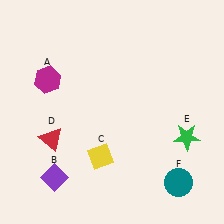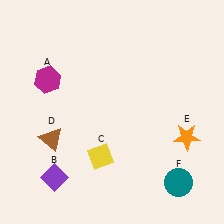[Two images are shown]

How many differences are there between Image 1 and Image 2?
There are 2 differences between the two images.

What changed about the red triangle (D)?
In Image 1, D is red. In Image 2, it changed to brown.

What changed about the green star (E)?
In Image 1, E is green. In Image 2, it changed to orange.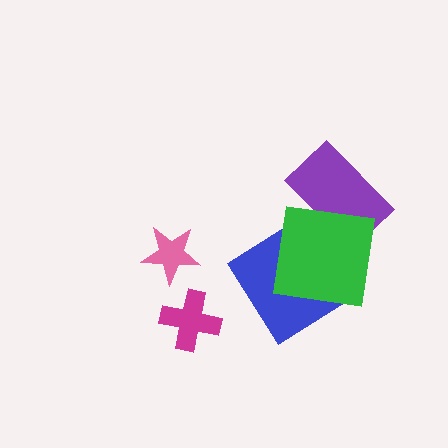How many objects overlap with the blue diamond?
1 object overlaps with the blue diamond.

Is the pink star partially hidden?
No, no other shape covers it.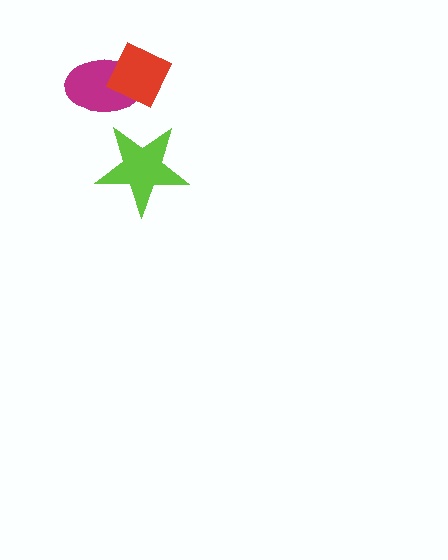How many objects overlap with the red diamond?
1 object overlaps with the red diamond.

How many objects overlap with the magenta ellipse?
1 object overlaps with the magenta ellipse.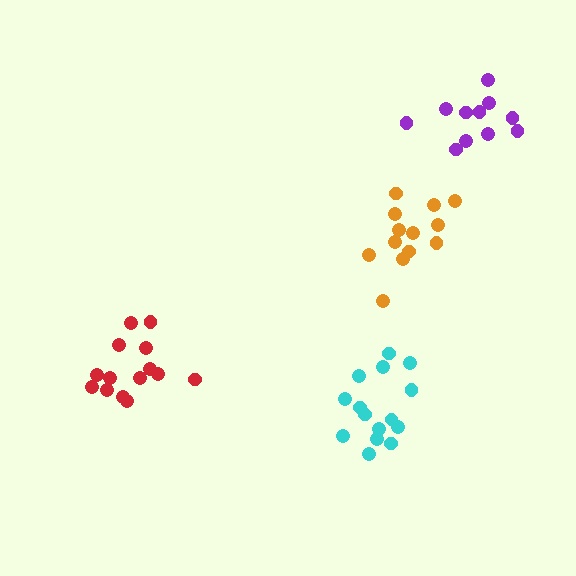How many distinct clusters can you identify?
There are 4 distinct clusters.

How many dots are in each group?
Group 1: 15 dots, Group 2: 14 dots, Group 3: 11 dots, Group 4: 13 dots (53 total).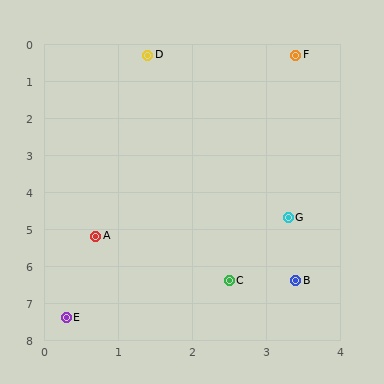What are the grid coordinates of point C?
Point C is at approximately (2.5, 6.4).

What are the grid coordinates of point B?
Point B is at approximately (3.4, 6.4).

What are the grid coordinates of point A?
Point A is at approximately (0.7, 5.2).